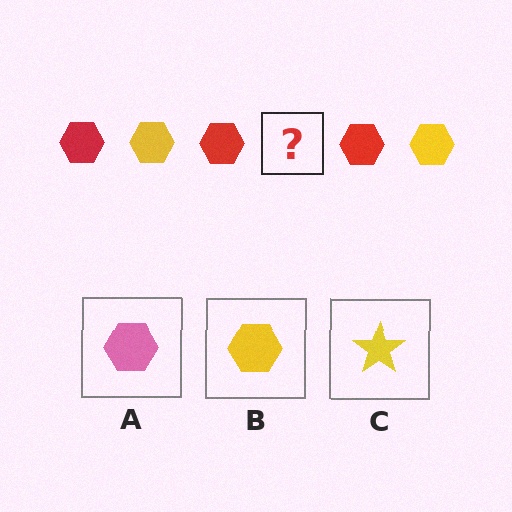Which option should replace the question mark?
Option B.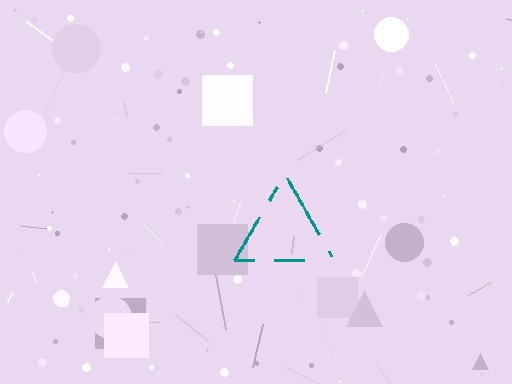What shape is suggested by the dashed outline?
The dashed outline suggests a triangle.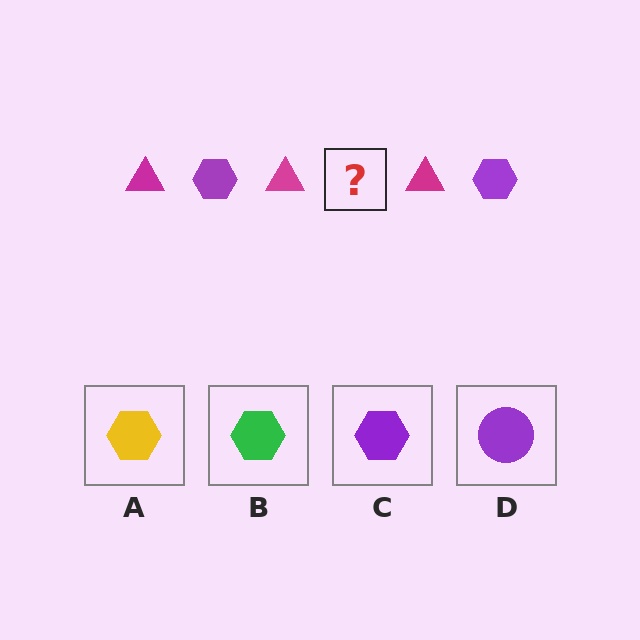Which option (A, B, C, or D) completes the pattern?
C.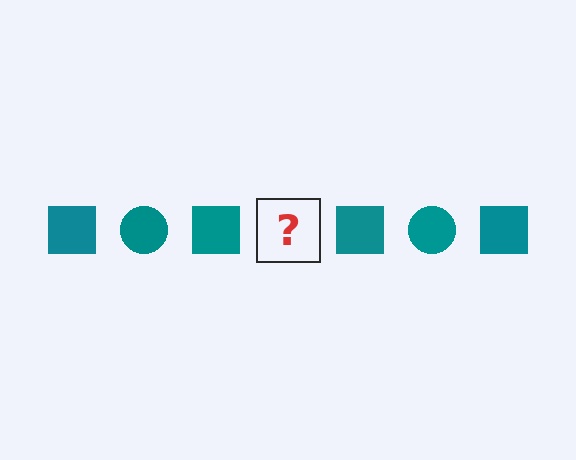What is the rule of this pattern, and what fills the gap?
The rule is that the pattern cycles through square, circle shapes in teal. The gap should be filled with a teal circle.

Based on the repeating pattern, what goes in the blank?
The blank should be a teal circle.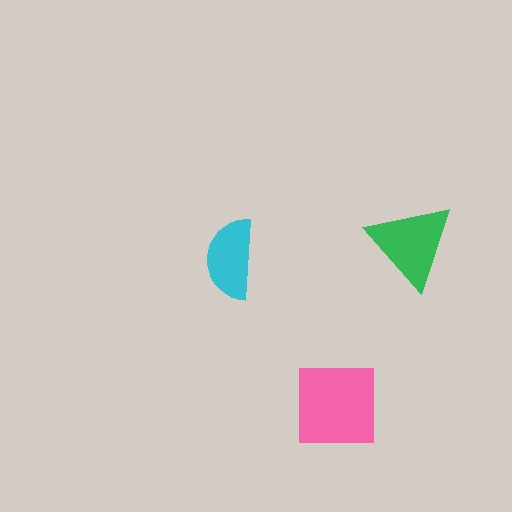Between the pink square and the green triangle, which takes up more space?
The pink square.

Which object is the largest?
The pink square.